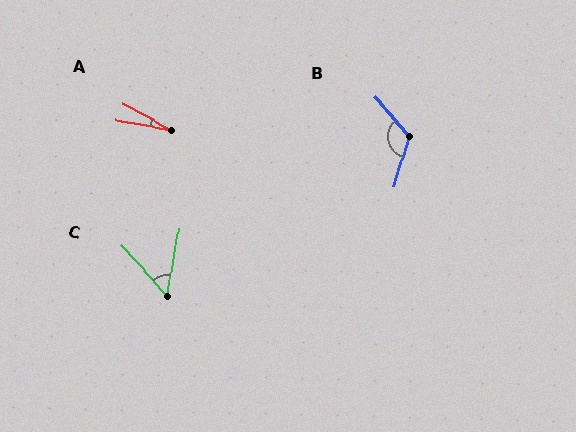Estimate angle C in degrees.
Approximately 52 degrees.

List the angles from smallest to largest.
A (18°), C (52°), B (121°).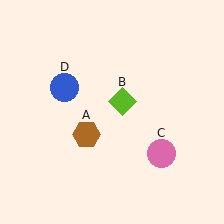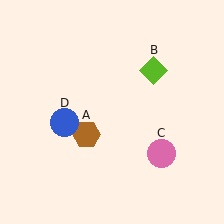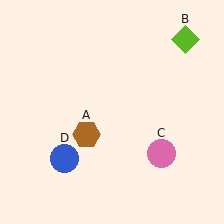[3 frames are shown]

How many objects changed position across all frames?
2 objects changed position: lime diamond (object B), blue circle (object D).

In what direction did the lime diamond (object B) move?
The lime diamond (object B) moved up and to the right.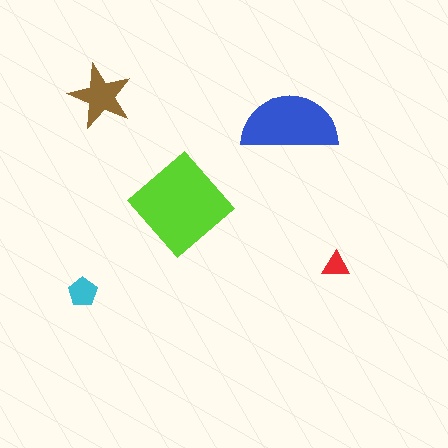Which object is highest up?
The brown star is topmost.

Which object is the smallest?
The red triangle.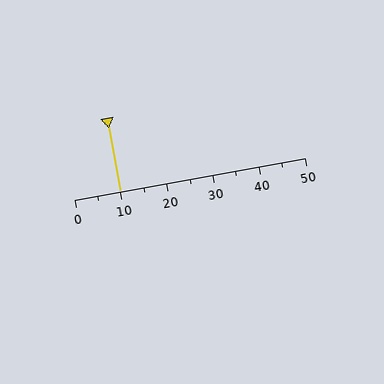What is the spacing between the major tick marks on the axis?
The major ticks are spaced 10 apart.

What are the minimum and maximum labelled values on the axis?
The axis runs from 0 to 50.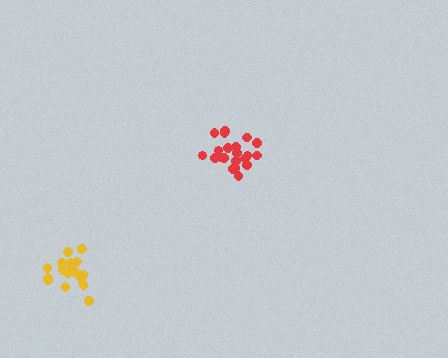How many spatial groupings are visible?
There are 2 spatial groupings.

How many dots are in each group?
Group 1: 21 dots, Group 2: 20 dots (41 total).